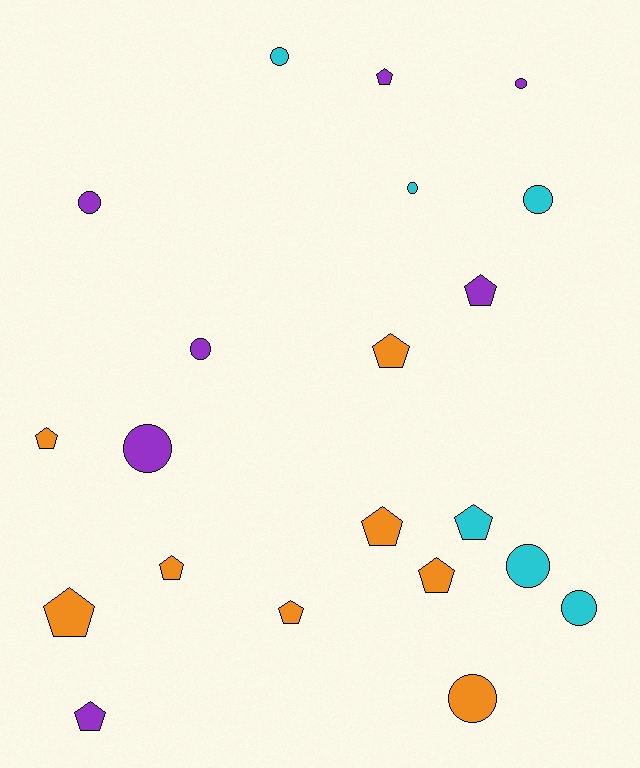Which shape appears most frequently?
Pentagon, with 11 objects.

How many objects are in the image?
There are 21 objects.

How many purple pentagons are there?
There are 3 purple pentagons.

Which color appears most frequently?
Orange, with 8 objects.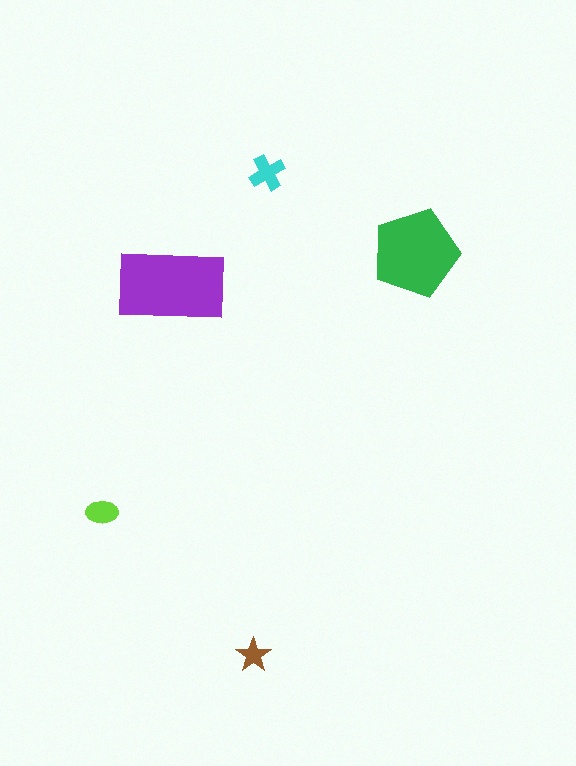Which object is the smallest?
The brown star.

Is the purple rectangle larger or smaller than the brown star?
Larger.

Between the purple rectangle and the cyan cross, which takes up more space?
The purple rectangle.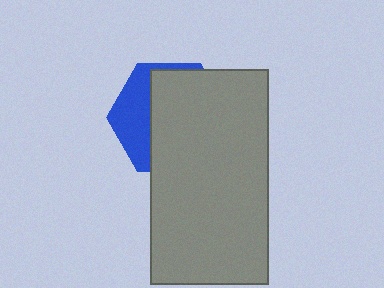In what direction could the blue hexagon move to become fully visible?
The blue hexagon could move left. That would shift it out from behind the gray rectangle entirely.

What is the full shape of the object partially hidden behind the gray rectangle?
The partially hidden object is a blue hexagon.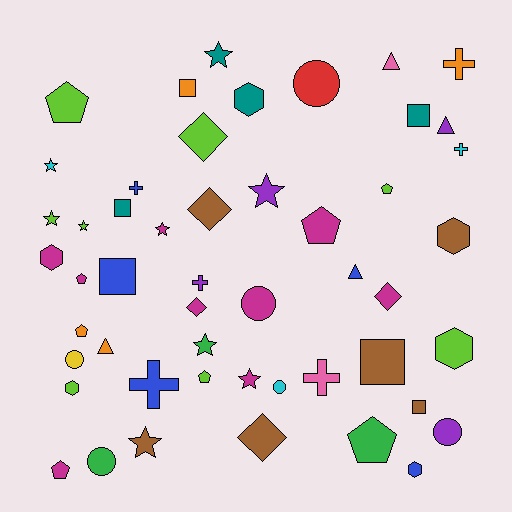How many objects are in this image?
There are 50 objects.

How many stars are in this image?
There are 9 stars.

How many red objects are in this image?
There is 1 red object.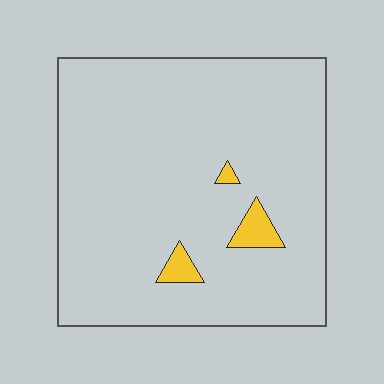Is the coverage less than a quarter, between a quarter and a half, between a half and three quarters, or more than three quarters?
Less than a quarter.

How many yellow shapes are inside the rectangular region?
3.